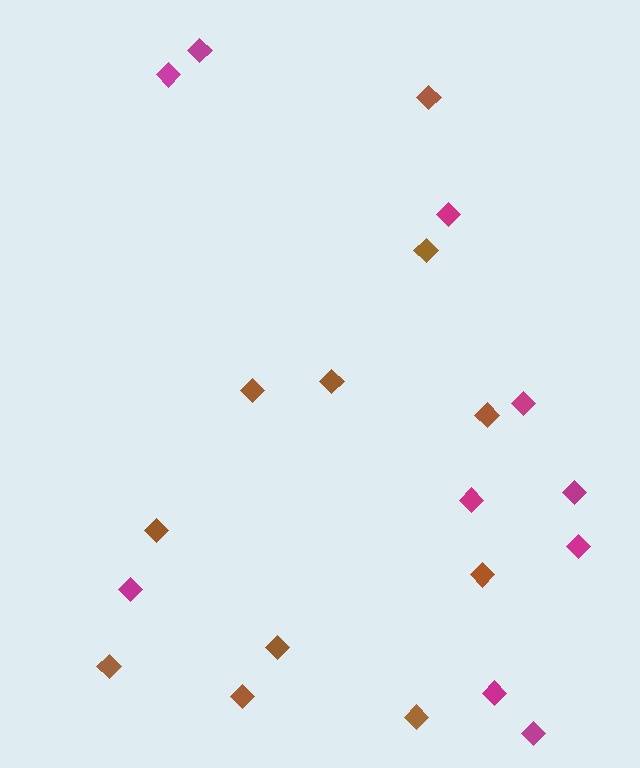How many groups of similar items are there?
There are 2 groups: one group of magenta diamonds (10) and one group of brown diamonds (11).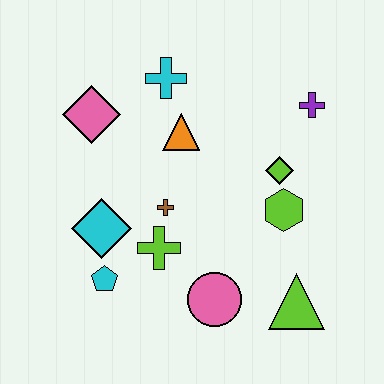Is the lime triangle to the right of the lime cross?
Yes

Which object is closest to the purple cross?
The lime diamond is closest to the purple cross.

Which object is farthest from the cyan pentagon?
The purple cross is farthest from the cyan pentagon.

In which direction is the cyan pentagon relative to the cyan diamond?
The cyan pentagon is below the cyan diamond.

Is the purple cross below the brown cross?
No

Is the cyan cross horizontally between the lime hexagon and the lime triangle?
No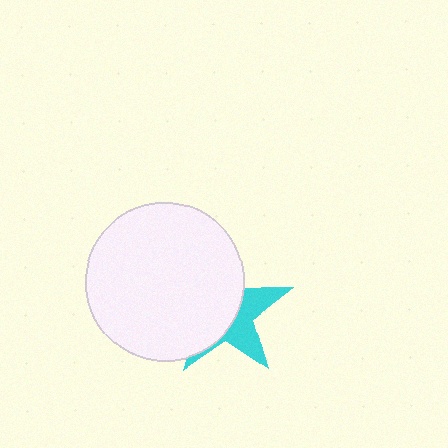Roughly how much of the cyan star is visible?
A small part of it is visible (roughly 37%).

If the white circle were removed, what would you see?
You would see the complete cyan star.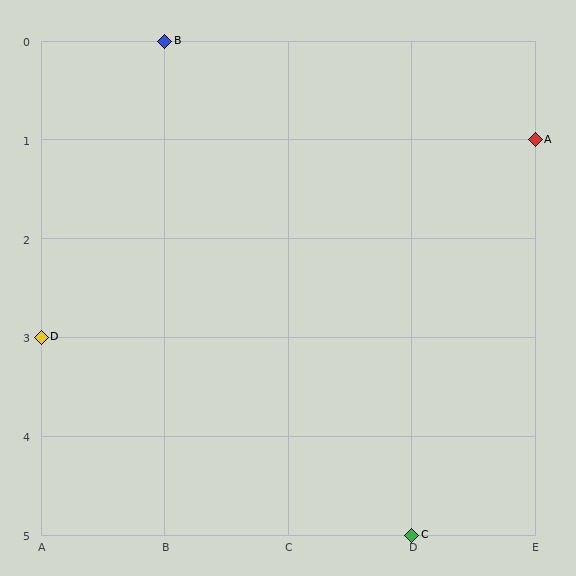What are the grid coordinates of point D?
Point D is at grid coordinates (A, 3).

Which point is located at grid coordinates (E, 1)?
Point A is at (E, 1).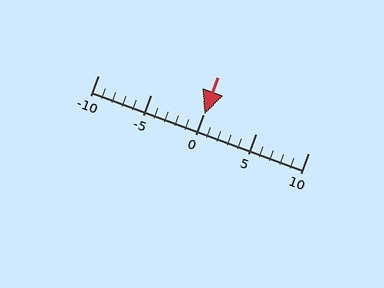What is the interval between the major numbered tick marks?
The major tick marks are spaced 5 units apart.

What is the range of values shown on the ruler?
The ruler shows values from -10 to 10.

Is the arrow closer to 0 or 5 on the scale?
The arrow is closer to 0.